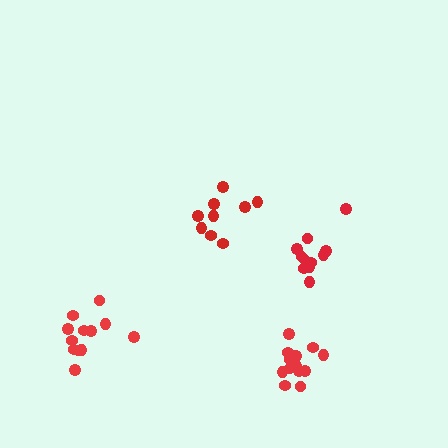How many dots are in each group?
Group 1: 11 dots, Group 2: 15 dots, Group 3: 9 dots, Group 4: 12 dots (47 total).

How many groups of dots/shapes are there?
There are 4 groups.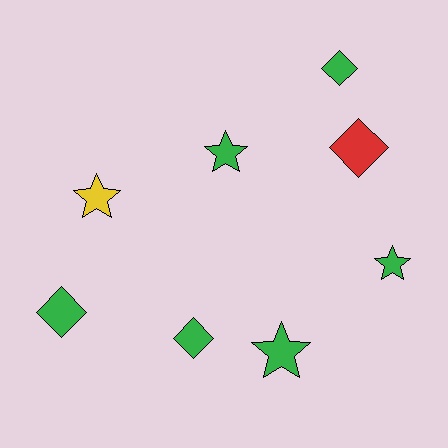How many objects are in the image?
There are 8 objects.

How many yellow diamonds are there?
There are no yellow diamonds.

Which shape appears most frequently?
Diamond, with 4 objects.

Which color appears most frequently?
Green, with 6 objects.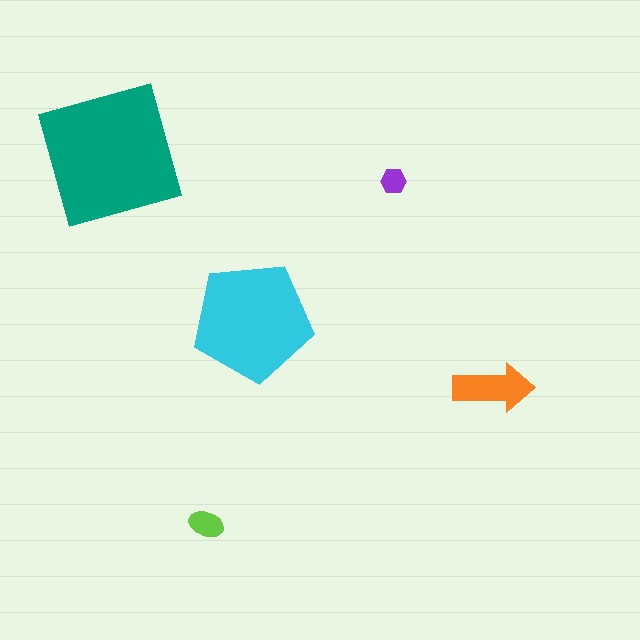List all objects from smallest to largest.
The purple hexagon, the lime ellipse, the orange arrow, the cyan pentagon, the teal square.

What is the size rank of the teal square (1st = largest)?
1st.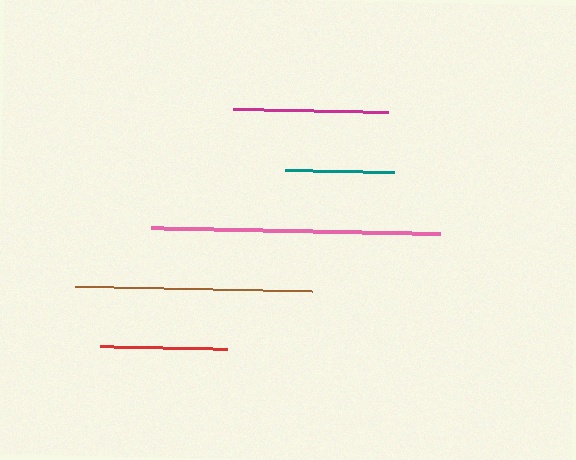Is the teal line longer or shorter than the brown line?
The brown line is longer than the teal line.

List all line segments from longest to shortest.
From longest to shortest: pink, brown, magenta, red, teal.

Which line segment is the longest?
The pink line is the longest at approximately 289 pixels.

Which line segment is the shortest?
The teal line is the shortest at approximately 109 pixels.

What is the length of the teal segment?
The teal segment is approximately 109 pixels long.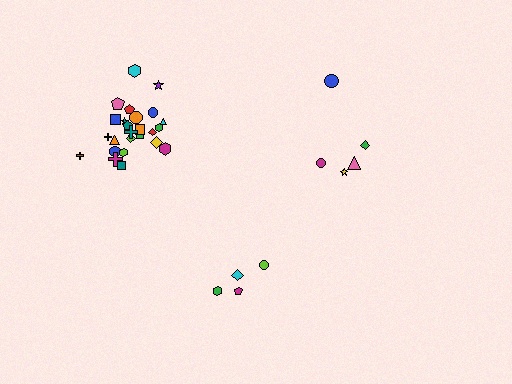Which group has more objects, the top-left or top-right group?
The top-left group.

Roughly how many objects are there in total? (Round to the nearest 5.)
Roughly 35 objects in total.